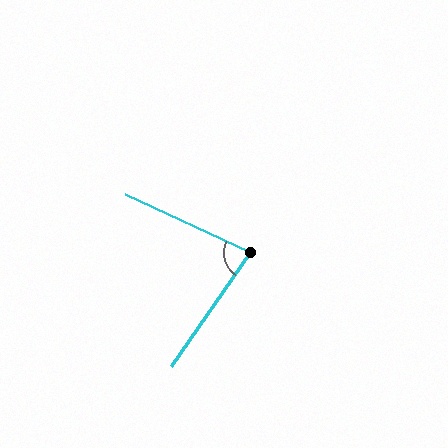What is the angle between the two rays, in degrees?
Approximately 80 degrees.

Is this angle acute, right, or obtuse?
It is acute.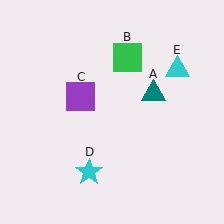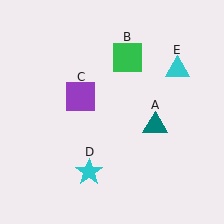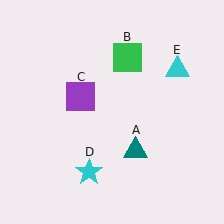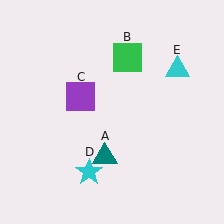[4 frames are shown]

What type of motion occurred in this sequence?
The teal triangle (object A) rotated clockwise around the center of the scene.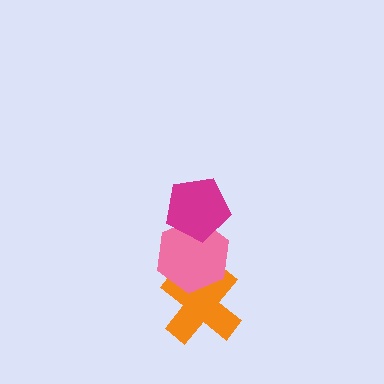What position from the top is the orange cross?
The orange cross is 3rd from the top.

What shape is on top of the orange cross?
The pink hexagon is on top of the orange cross.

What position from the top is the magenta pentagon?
The magenta pentagon is 1st from the top.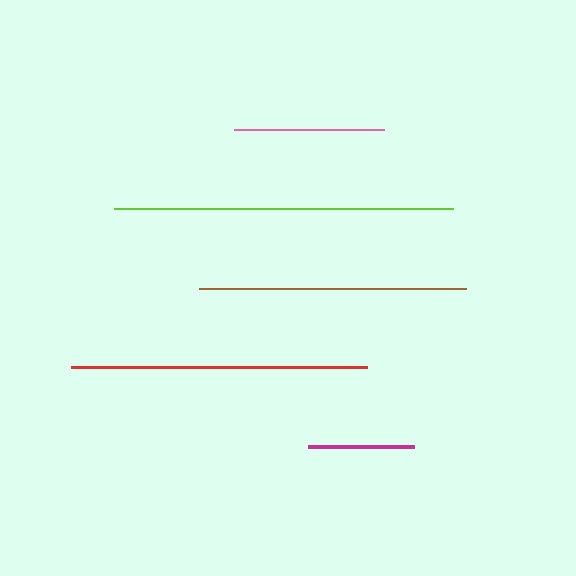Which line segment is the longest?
The lime line is the longest at approximately 339 pixels.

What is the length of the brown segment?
The brown segment is approximately 267 pixels long.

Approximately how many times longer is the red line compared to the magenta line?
The red line is approximately 2.8 times the length of the magenta line.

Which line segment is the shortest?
The magenta line is the shortest at approximately 106 pixels.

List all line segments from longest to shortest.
From longest to shortest: lime, red, brown, pink, magenta.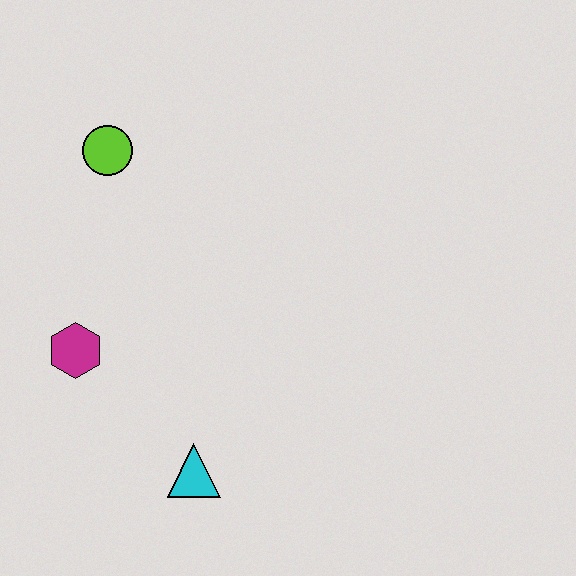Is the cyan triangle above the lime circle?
No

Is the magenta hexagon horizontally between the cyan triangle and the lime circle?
No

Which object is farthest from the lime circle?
The cyan triangle is farthest from the lime circle.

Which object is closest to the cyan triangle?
The magenta hexagon is closest to the cyan triangle.